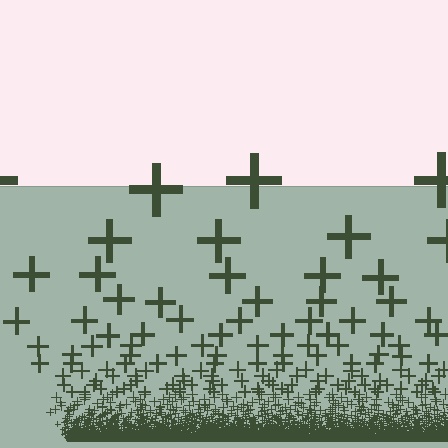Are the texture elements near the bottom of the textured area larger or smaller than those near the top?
Smaller. The gradient is inverted — elements near the bottom are smaller and denser.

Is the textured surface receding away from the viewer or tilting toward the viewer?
The surface appears to tilt toward the viewer. Texture elements get larger and sparser toward the top.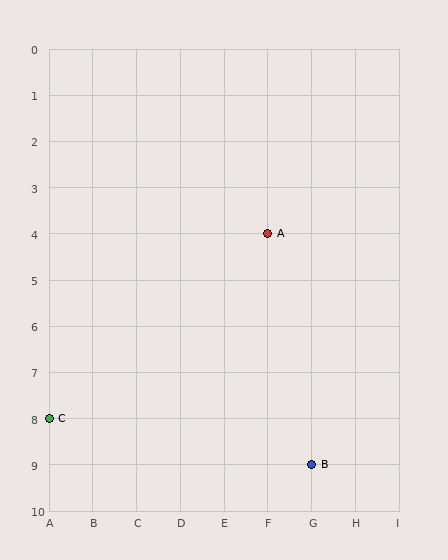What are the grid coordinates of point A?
Point A is at grid coordinates (F, 4).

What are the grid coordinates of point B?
Point B is at grid coordinates (G, 9).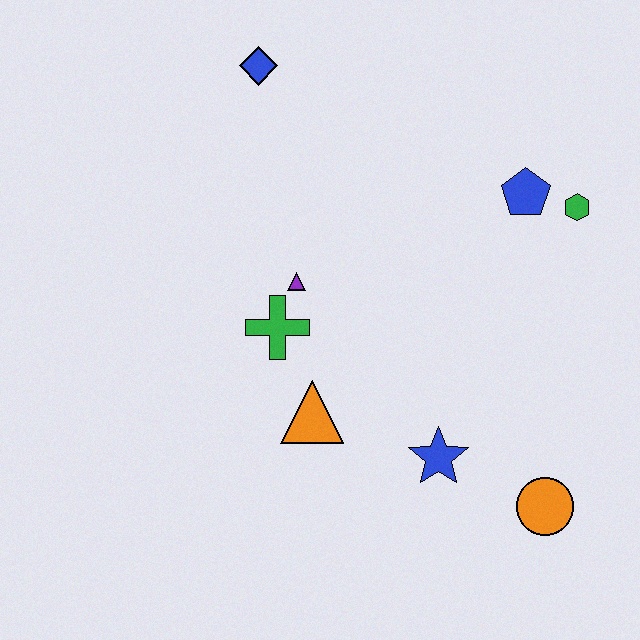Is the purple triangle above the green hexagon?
No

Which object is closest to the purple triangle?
The green cross is closest to the purple triangle.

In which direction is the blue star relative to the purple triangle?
The blue star is below the purple triangle.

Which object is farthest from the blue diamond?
The orange circle is farthest from the blue diamond.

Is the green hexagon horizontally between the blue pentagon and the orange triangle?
No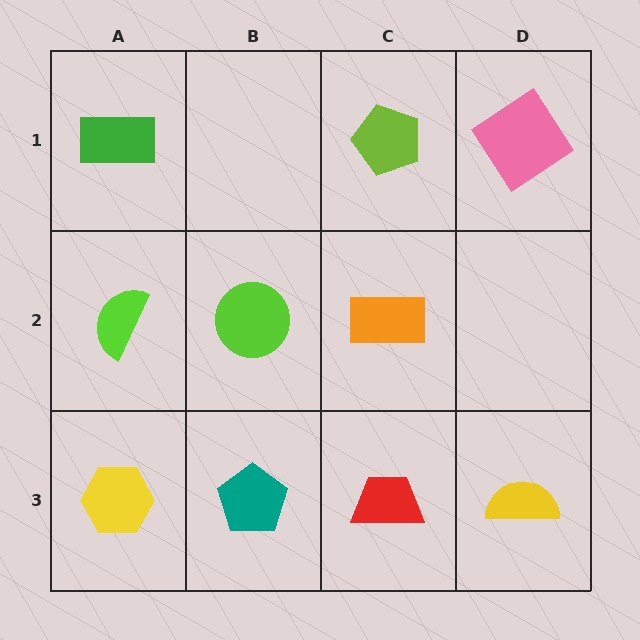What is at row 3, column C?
A red trapezoid.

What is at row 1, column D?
A pink diamond.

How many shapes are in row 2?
3 shapes.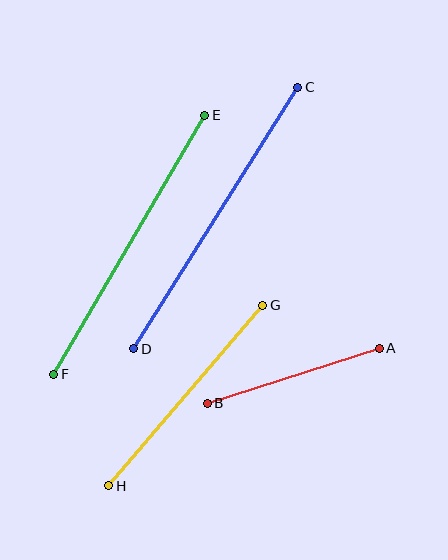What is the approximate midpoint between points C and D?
The midpoint is at approximately (216, 218) pixels.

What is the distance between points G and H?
The distance is approximately 237 pixels.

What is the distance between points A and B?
The distance is approximately 180 pixels.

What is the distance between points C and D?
The distance is approximately 309 pixels.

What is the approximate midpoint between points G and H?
The midpoint is at approximately (186, 395) pixels.